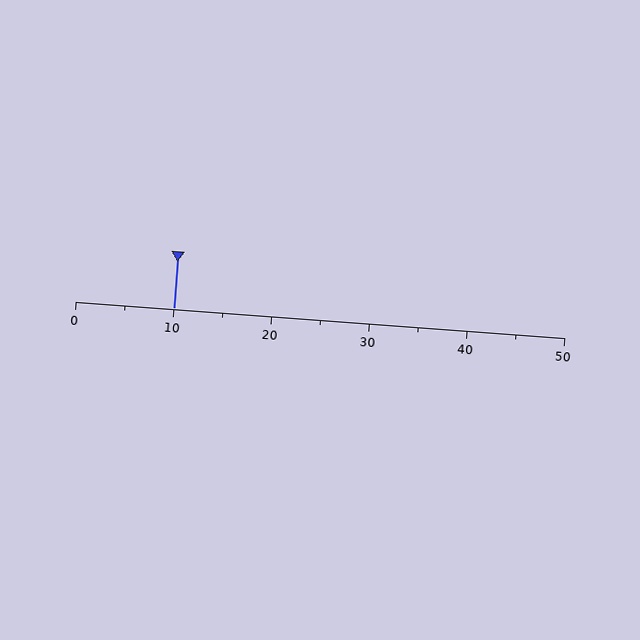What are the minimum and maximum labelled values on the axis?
The axis runs from 0 to 50.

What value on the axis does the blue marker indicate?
The marker indicates approximately 10.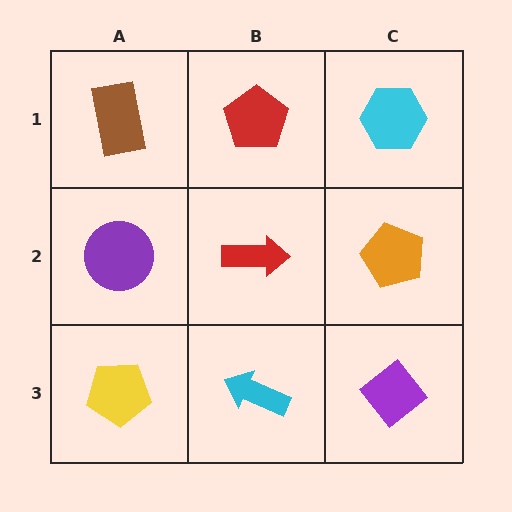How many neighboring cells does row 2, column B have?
4.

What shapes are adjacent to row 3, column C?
An orange pentagon (row 2, column C), a cyan arrow (row 3, column B).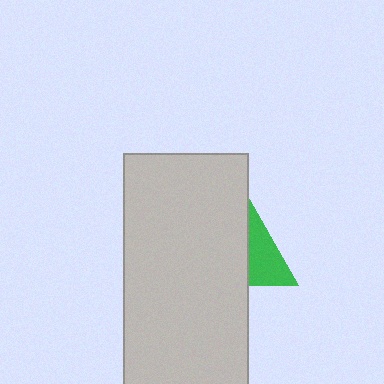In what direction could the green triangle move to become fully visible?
The green triangle could move right. That would shift it out from behind the light gray rectangle entirely.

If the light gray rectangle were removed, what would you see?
You would see the complete green triangle.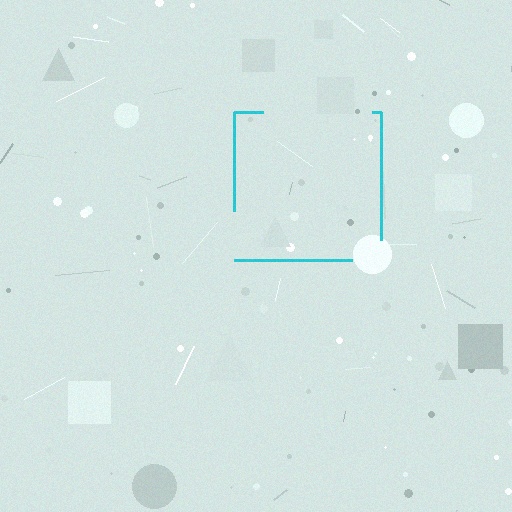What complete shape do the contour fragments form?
The contour fragments form a square.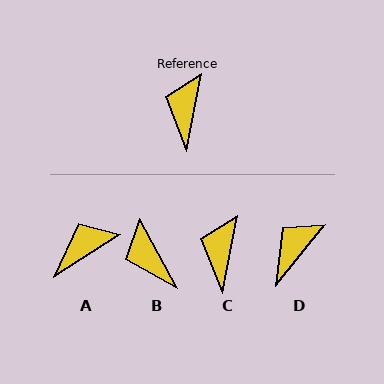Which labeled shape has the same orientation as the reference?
C.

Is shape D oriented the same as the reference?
No, it is off by about 28 degrees.